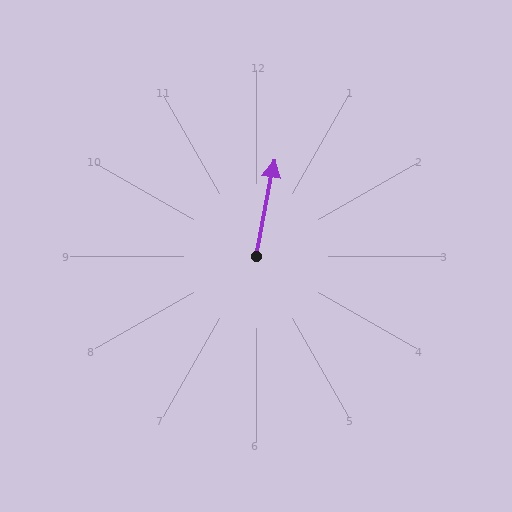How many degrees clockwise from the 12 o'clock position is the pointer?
Approximately 11 degrees.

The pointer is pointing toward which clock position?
Roughly 12 o'clock.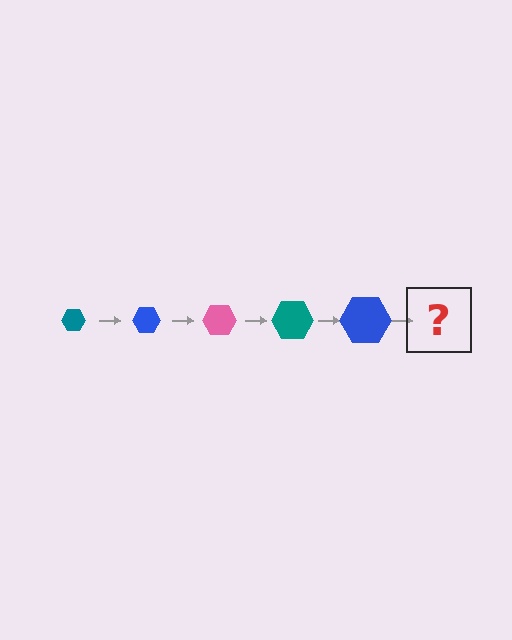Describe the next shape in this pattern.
It should be a pink hexagon, larger than the previous one.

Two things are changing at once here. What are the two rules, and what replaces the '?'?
The two rules are that the hexagon grows larger each step and the color cycles through teal, blue, and pink. The '?' should be a pink hexagon, larger than the previous one.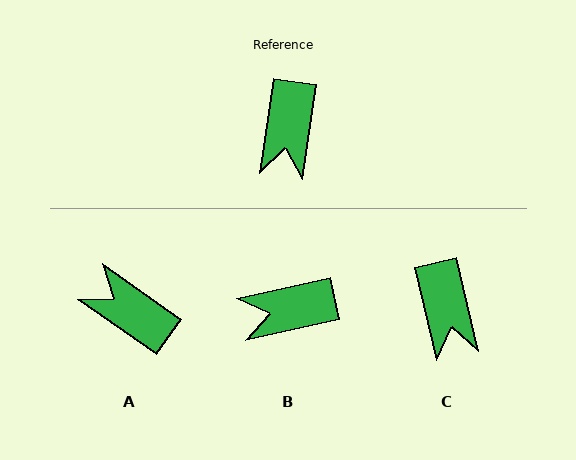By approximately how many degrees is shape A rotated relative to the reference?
Approximately 117 degrees clockwise.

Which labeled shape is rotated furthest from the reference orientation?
A, about 117 degrees away.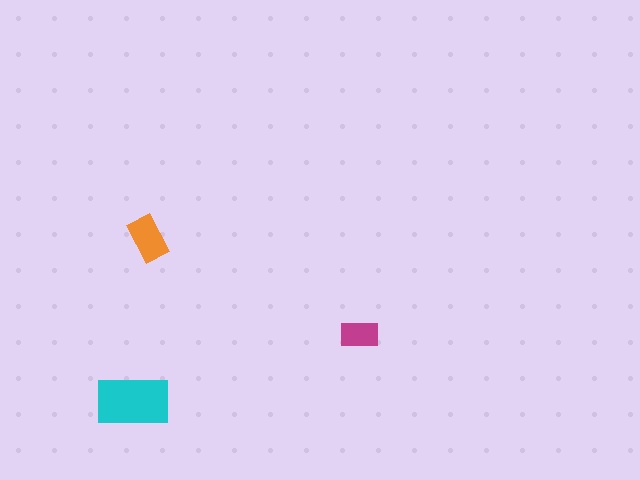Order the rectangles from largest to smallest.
the cyan one, the orange one, the magenta one.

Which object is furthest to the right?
The magenta rectangle is rightmost.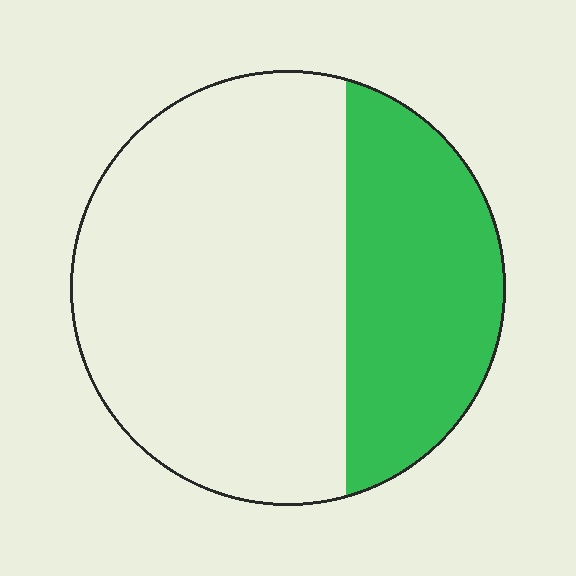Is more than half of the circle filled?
No.